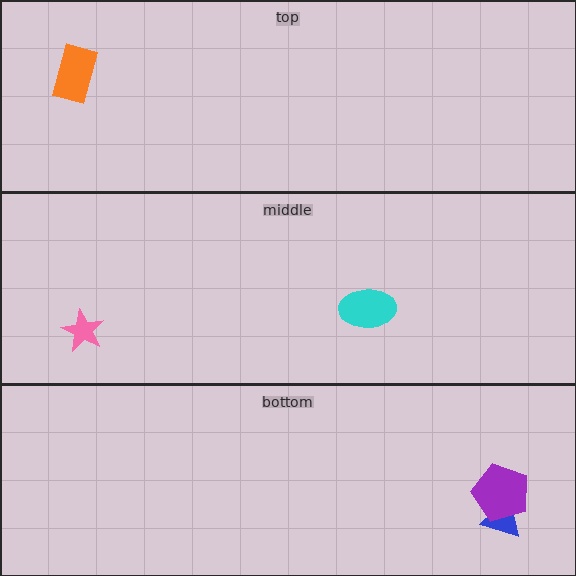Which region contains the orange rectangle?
The top region.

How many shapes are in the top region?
1.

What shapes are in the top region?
The orange rectangle.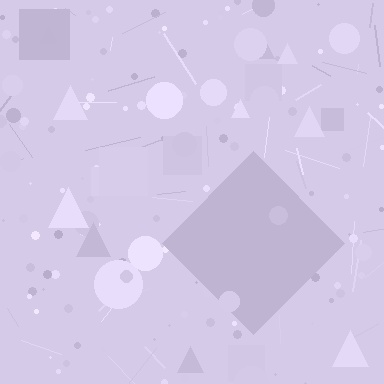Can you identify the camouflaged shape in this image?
The camouflaged shape is a diamond.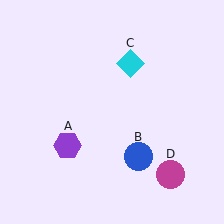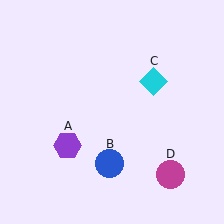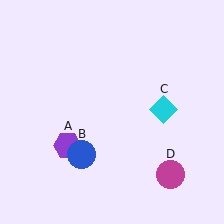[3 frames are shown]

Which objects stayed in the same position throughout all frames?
Purple hexagon (object A) and magenta circle (object D) remained stationary.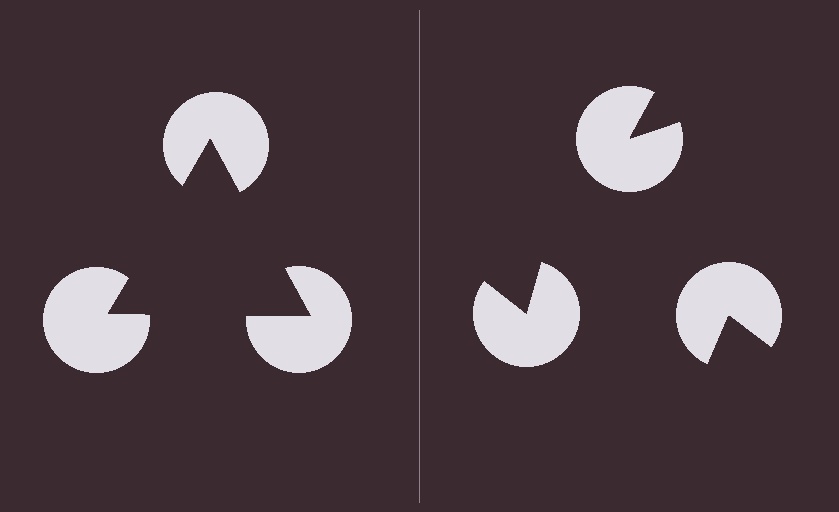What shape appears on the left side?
An illusory triangle.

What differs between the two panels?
The pac-man discs are positioned identically on both sides; only the wedge orientations differ. On the left they align to a triangle; on the right they are misaligned.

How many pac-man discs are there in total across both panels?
6 — 3 on each side.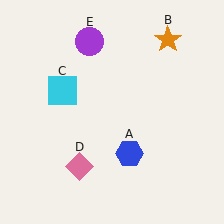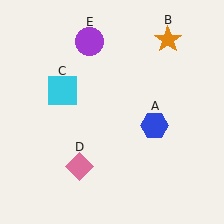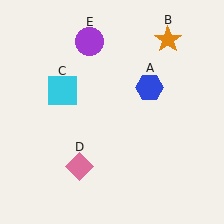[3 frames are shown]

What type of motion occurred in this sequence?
The blue hexagon (object A) rotated counterclockwise around the center of the scene.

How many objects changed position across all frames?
1 object changed position: blue hexagon (object A).